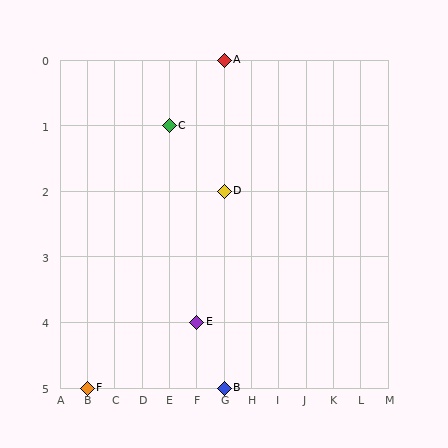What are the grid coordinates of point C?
Point C is at grid coordinates (E, 1).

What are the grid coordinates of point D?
Point D is at grid coordinates (G, 2).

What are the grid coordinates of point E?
Point E is at grid coordinates (F, 4).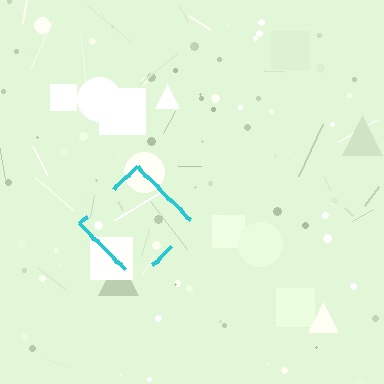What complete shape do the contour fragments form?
The contour fragments form a diamond.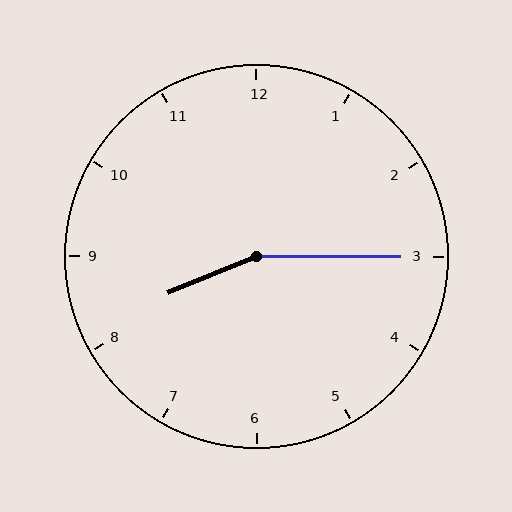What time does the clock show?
8:15.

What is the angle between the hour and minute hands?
Approximately 158 degrees.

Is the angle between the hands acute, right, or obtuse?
It is obtuse.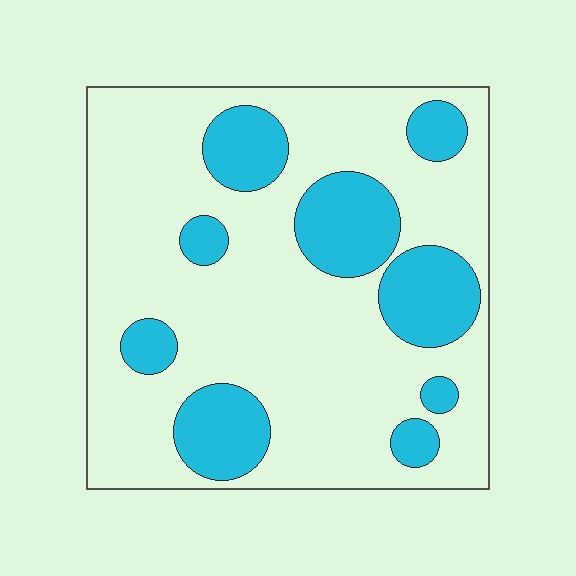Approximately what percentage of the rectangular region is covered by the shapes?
Approximately 25%.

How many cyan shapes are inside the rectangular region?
9.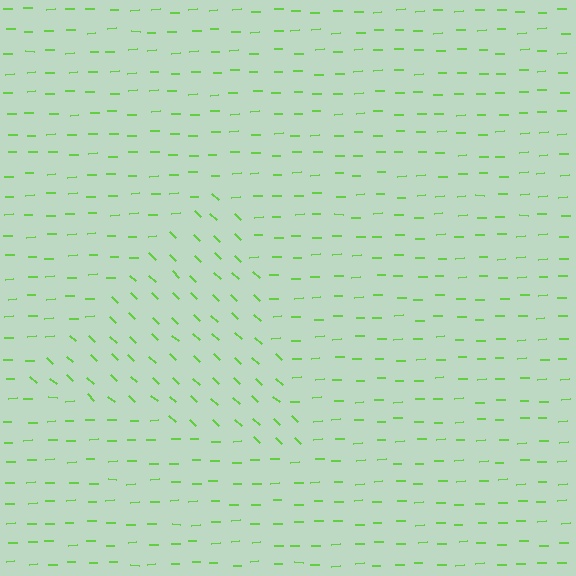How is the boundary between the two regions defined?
The boundary is defined purely by a change in line orientation (approximately 45 degrees difference). All lines are the same color and thickness.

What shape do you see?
I see a triangle.